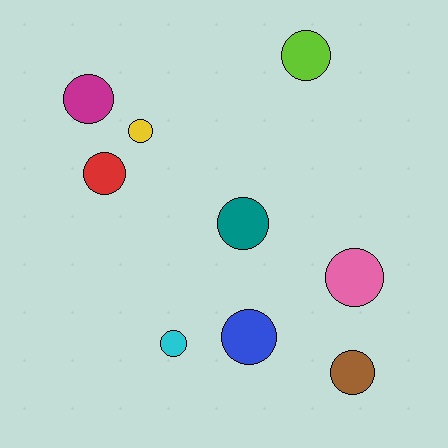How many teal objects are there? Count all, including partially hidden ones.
There is 1 teal object.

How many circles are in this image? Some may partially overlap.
There are 9 circles.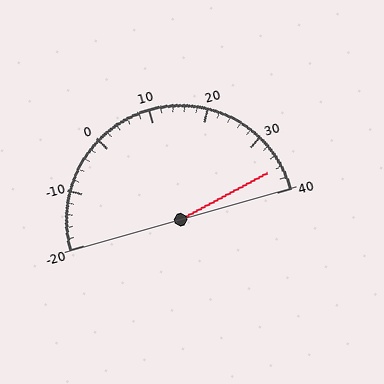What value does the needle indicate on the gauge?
The needle indicates approximately 36.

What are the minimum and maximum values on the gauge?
The gauge ranges from -20 to 40.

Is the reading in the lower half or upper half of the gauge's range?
The reading is in the upper half of the range (-20 to 40).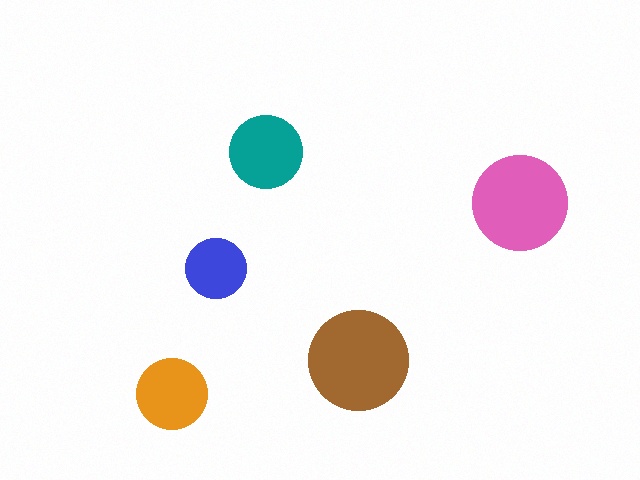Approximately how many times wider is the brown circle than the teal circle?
About 1.5 times wider.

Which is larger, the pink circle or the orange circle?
The pink one.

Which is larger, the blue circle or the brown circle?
The brown one.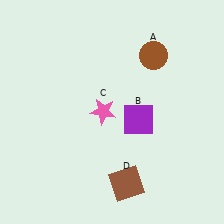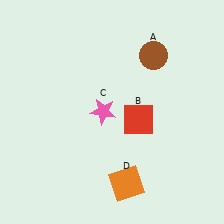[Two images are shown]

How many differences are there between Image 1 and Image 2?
There are 2 differences between the two images.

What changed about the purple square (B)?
In Image 1, B is purple. In Image 2, it changed to red.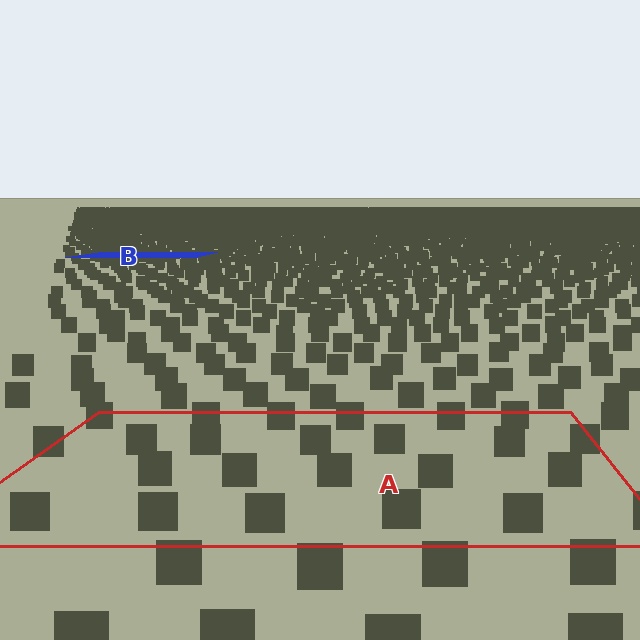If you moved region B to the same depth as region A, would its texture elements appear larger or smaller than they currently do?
They would appear larger. At a closer depth, the same texture elements are projected at a bigger on-screen size.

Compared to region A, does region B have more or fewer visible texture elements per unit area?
Region B has more texture elements per unit area — they are packed more densely because it is farther away.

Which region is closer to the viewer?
Region A is closer. The texture elements there are larger and more spread out.